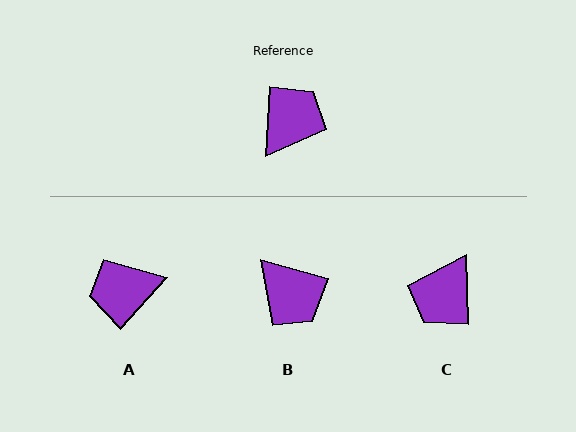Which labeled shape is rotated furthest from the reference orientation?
C, about 175 degrees away.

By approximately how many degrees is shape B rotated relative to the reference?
Approximately 103 degrees clockwise.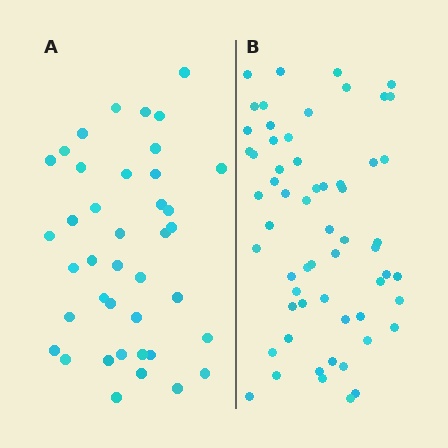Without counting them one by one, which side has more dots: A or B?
Region B (the right region) has more dots.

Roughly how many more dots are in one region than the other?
Region B has approximately 20 more dots than region A.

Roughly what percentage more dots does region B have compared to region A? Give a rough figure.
About 50% more.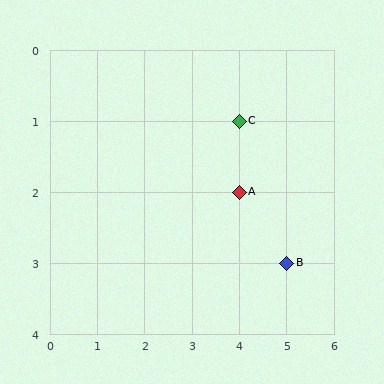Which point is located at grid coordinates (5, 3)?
Point B is at (5, 3).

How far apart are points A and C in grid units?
Points A and C are 1 row apart.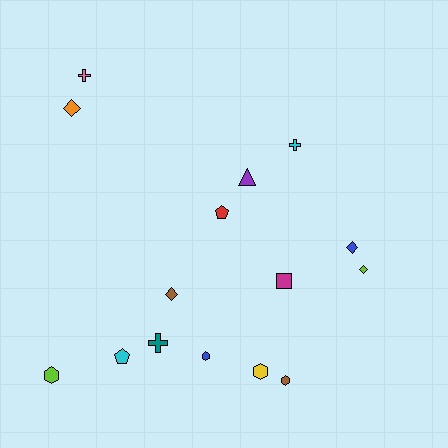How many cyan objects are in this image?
There are 2 cyan objects.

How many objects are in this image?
There are 15 objects.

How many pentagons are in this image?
There are 2 pentagons.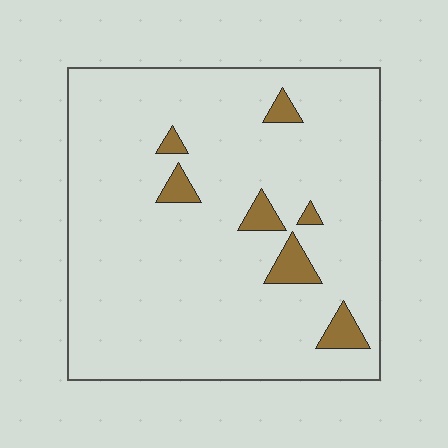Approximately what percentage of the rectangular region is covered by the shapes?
Approximately 5%.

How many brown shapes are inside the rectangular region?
7.